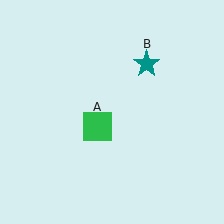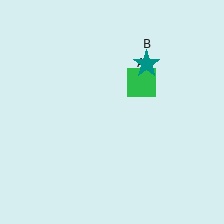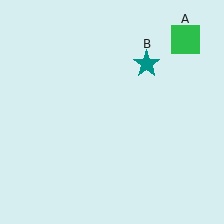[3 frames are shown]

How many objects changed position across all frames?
1 object changed position: green square (object A).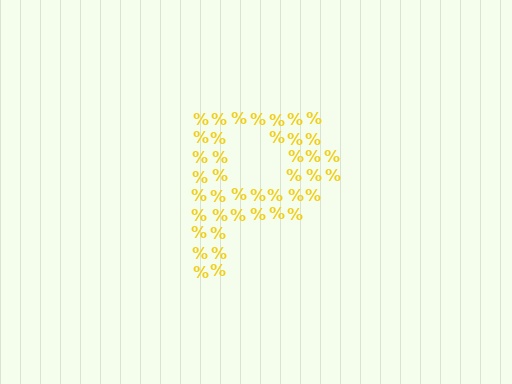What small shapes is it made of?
It is made of small percent signs.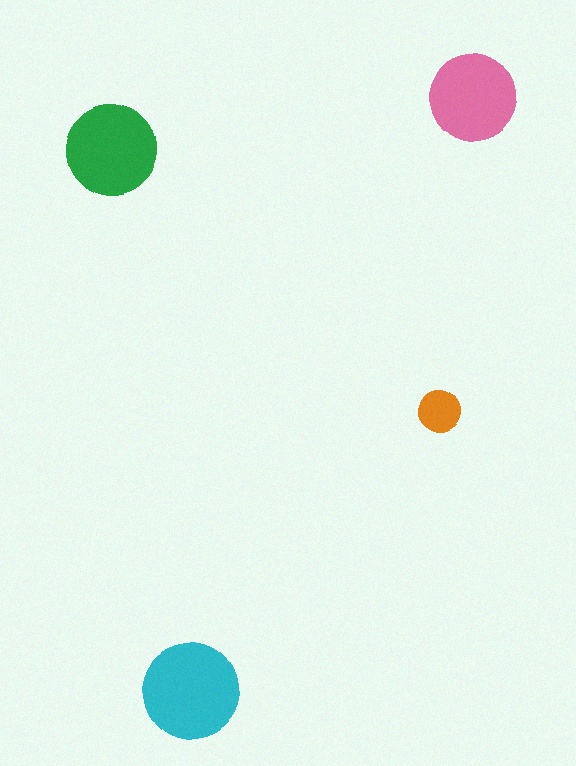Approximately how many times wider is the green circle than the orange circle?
About 2 times wider.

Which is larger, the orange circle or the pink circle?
The pink one.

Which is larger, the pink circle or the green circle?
The green one.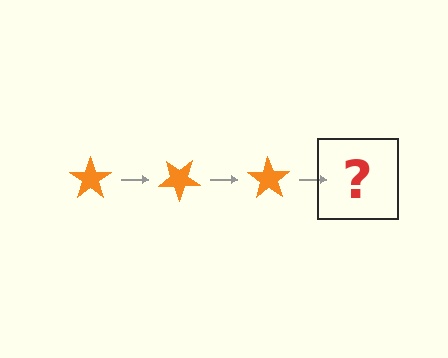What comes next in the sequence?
The next element should be an orange star rotated 105 degrees.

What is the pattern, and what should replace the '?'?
The pattern is that the star rotates 35 degrees each step. The '?' should be an orange star rotated 105 degrees.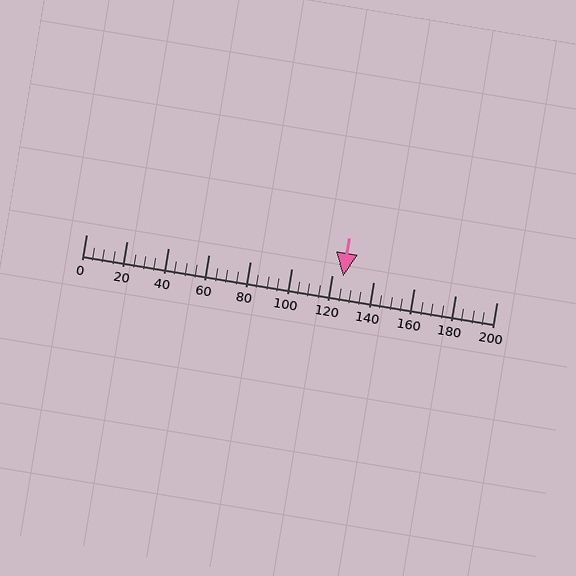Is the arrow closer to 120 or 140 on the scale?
The arrow is closer to 120.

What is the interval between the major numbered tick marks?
The major tick marks are spaced 20 units apart.